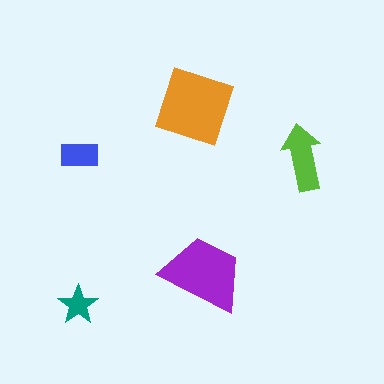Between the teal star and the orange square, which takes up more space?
The orange square.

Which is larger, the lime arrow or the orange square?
The orange square.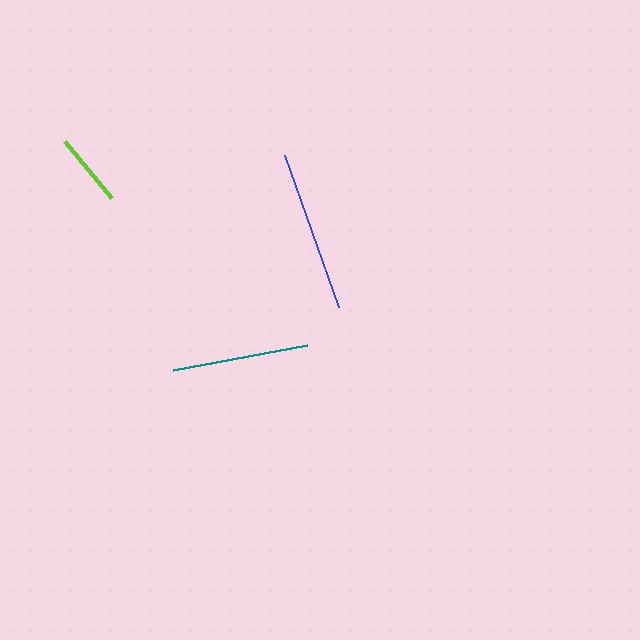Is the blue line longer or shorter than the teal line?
The blue line is longer than the teal line.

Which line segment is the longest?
The blue line is the longest at approximately 161 pixels.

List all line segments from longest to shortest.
From longest to shortest: blue, teal, lime.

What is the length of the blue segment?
The blue segment is approximately 161 pixels long.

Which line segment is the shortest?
The lime line is the shortest at approximately 74 pixels.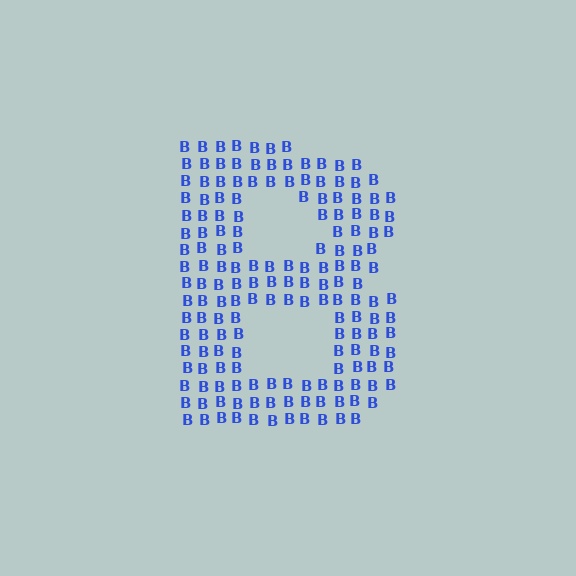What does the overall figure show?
The overall figure shows the letter B.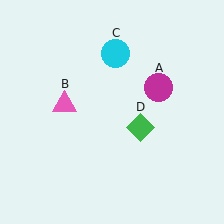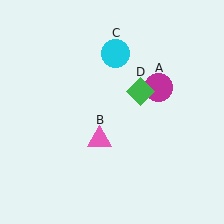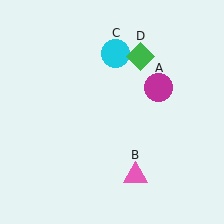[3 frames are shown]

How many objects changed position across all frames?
2 objects changed position: pink triangle (object B), green diamond (object D).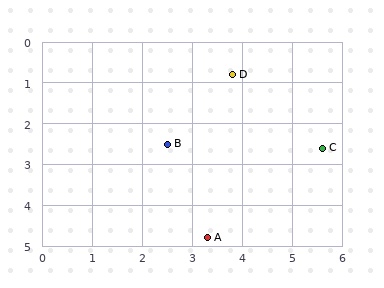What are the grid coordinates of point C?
Point C is at approximately (5.6, 2.6).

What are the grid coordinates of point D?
Point D is at approximately (3.8, 0.8).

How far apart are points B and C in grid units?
Points B and C are about 3.1 grid units apart.